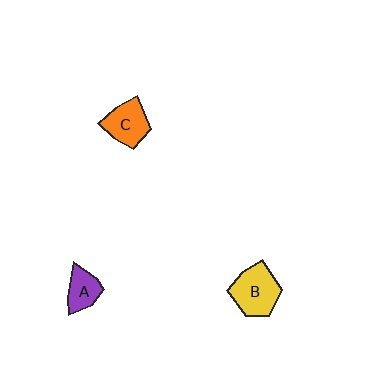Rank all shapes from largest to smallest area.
From largest to smallest: B (yellow), C (orange), A (purple).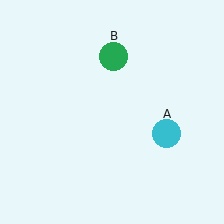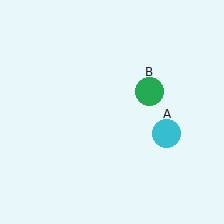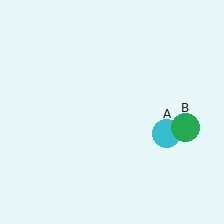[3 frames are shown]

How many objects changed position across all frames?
1 object changed position: green circle (object B).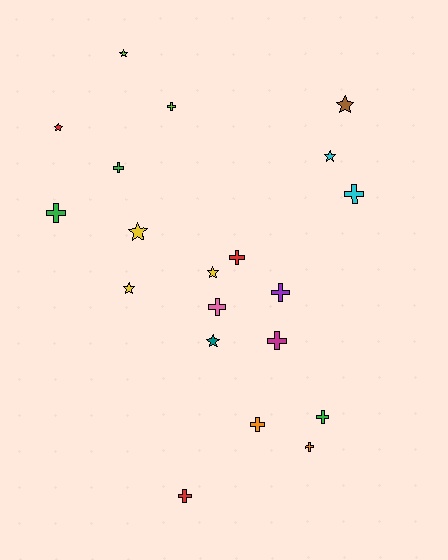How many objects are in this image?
There are 20 objects.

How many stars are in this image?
There are 8 stars.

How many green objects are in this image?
There are 3 green objects.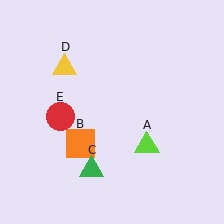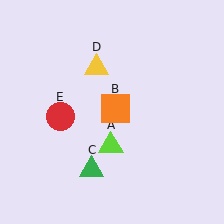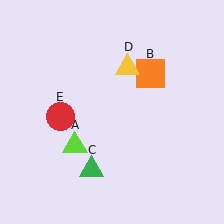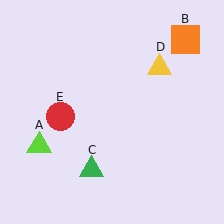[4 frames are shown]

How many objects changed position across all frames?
3 objects changed position: lime triangle (object A), orange square (object B), yellow triangle (object D).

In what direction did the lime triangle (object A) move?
The lime triangle (object A) moved left.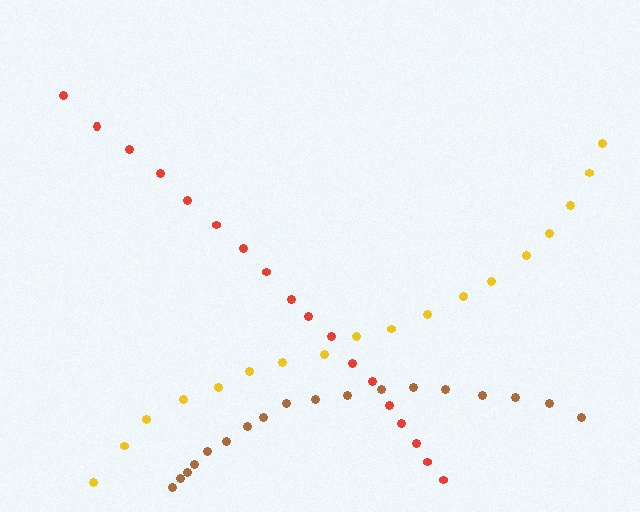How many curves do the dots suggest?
There are 3 distinct paths.